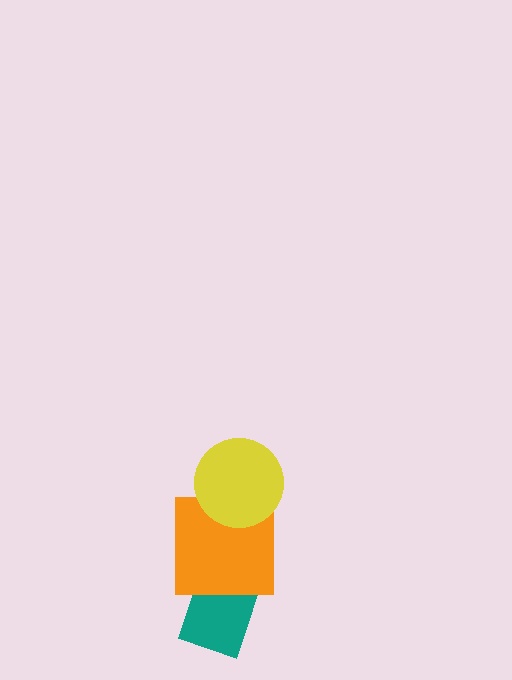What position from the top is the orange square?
The orange square is 2nd from the top.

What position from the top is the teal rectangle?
The teal rectangle is 3rd from the top.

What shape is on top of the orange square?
The yellow circle is on top of the orange square.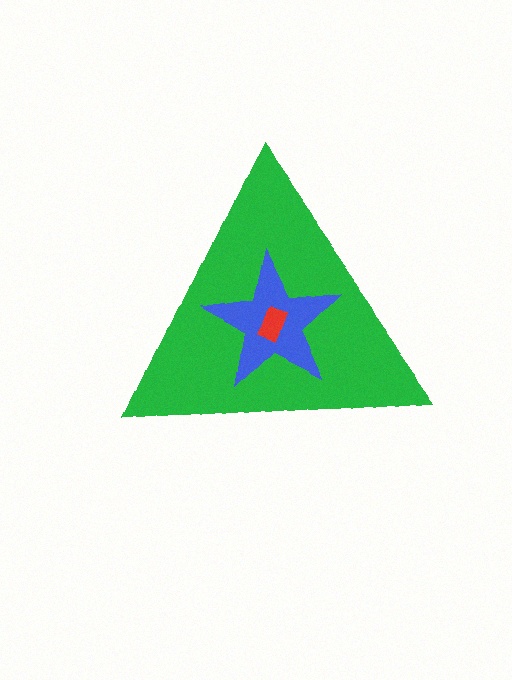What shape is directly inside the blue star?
The red rectangle.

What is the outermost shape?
The green triangle.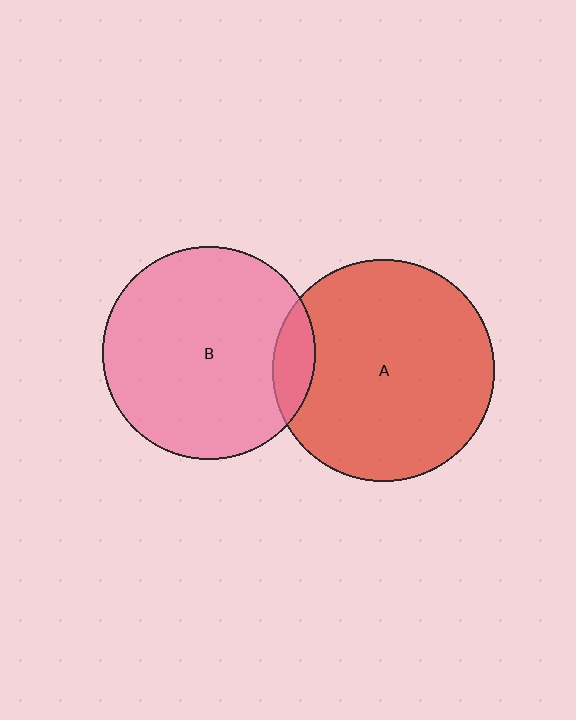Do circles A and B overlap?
Yes.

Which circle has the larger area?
Circle A (red).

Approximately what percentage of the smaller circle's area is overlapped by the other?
Approximately 10%.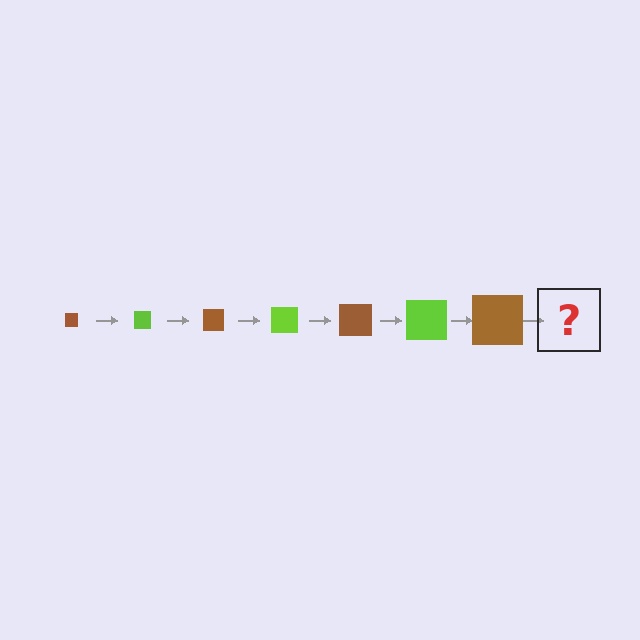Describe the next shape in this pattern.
It should be a lime square, larger than the previous one.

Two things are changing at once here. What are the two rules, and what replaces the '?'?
The two rules are that the square grows larger each step and the color cycles through brown and lime. The '?' should be a lime square, larger than the previous one.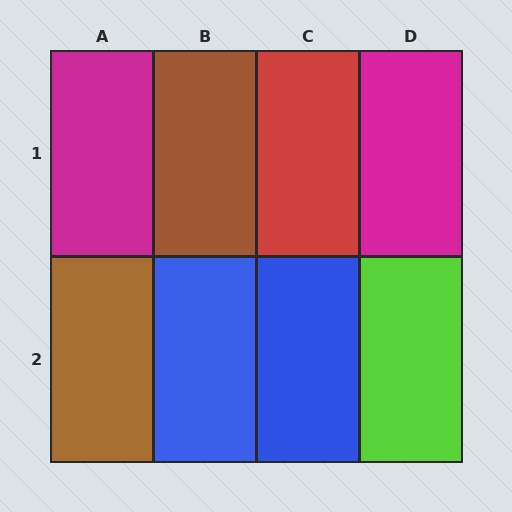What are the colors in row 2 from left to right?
Brown, blue, blue, lime.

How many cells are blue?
2 cells are blue.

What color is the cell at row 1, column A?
Magenta.